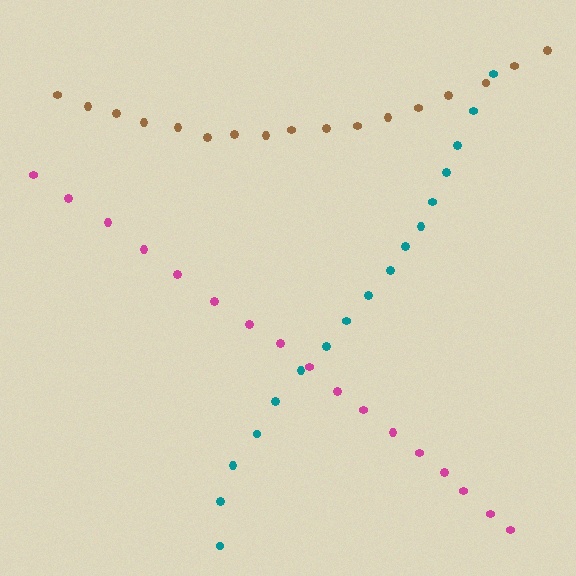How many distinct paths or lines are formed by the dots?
There are 3 distinct paths.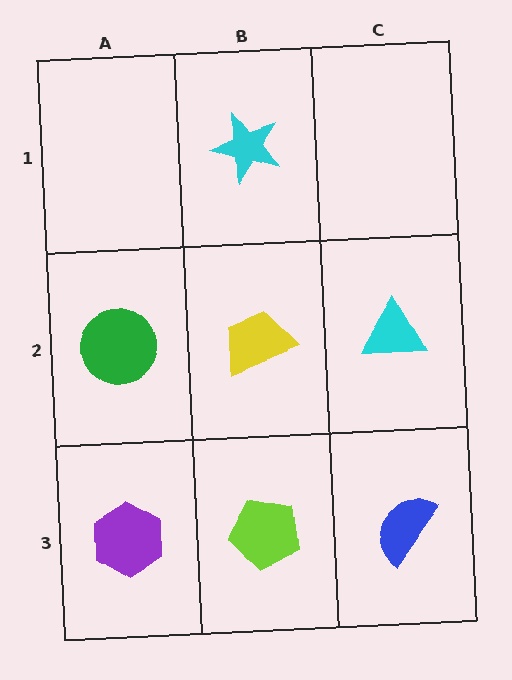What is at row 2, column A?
A green circle.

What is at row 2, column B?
A yellow trapezoid.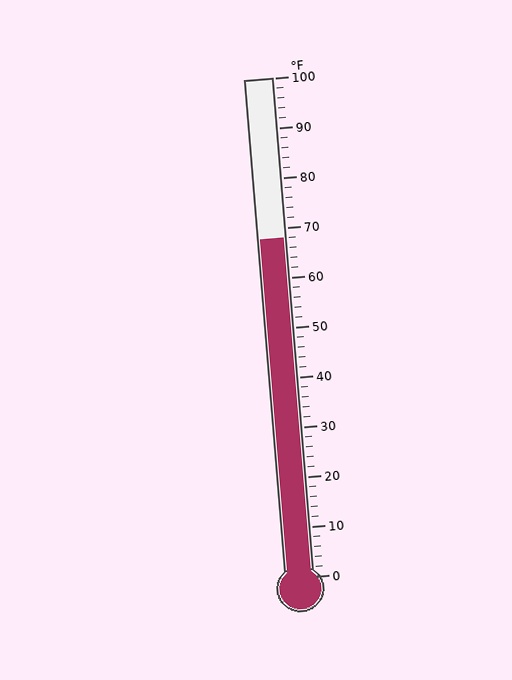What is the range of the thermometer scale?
The thermometer scale ranges from 0°F to 100°F.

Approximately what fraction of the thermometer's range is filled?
The thermometer is filled to approximately 70% of its range.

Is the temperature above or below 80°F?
The temperature is below 80°F.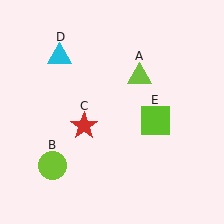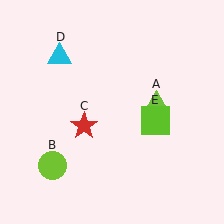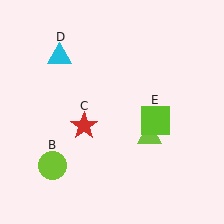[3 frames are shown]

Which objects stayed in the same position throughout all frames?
Lime circle (object B) and red star (object C) and cyan triangle (object D) and lime square (object E) remained stationary.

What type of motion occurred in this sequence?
The lime triangle (object A) rotated clockwise around the center of the scene.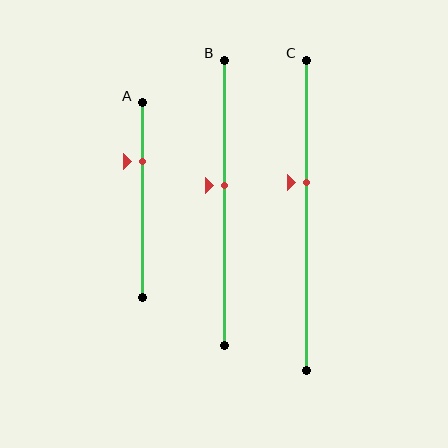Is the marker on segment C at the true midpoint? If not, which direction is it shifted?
No, the marker on segment C is shifted upward by about 10% of the segment length.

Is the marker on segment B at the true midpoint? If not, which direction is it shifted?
No, the marker on segment B is shifted upward by about 6% of the segment length.